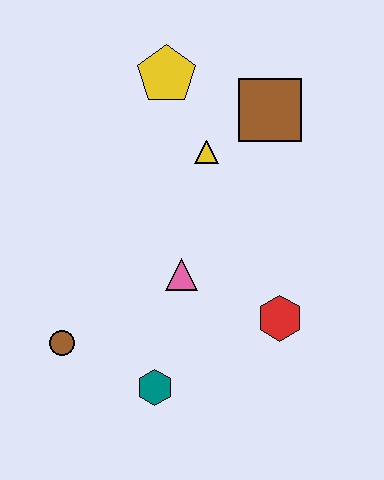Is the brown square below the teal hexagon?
No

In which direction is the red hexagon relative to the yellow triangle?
The red hexagon is below the yellow triangle.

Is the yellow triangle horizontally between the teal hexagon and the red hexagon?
Yes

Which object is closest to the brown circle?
The teal hexagon is closest to the brown circle.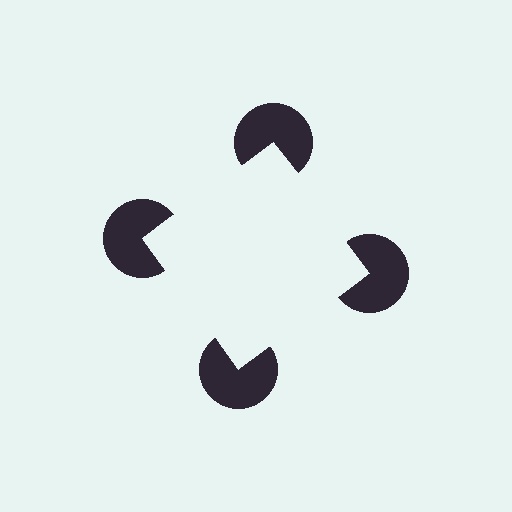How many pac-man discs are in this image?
There are 4 — one at each vertex of the illusory square.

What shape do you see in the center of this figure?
An illusory square — its edges are inferred from the aligned wedge cuts in the pac-man discs, not physically drawn.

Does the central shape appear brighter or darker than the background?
It typically appears slightly brighter than the background, even though no actual brightness change is drawn.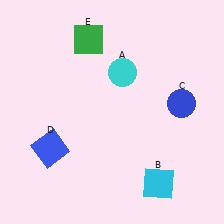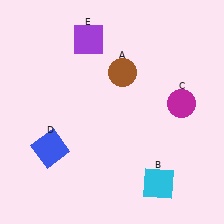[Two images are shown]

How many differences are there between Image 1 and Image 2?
There are 3 differences between the two images.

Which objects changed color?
A changed from cyan to brown. C changed from blue to magenta. E changed from green to purple.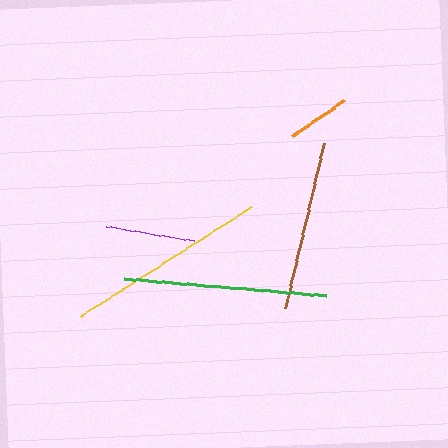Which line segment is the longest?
The yellow line is the longest at approximately 204 pixels.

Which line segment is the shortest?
The orange line is the shortest at approximately 64 pixels.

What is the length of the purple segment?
The purple segment is approximately 89 pixels long.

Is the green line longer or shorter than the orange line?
The green line is longer than the orange line.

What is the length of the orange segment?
The orange segment is approximately 64 pixels long.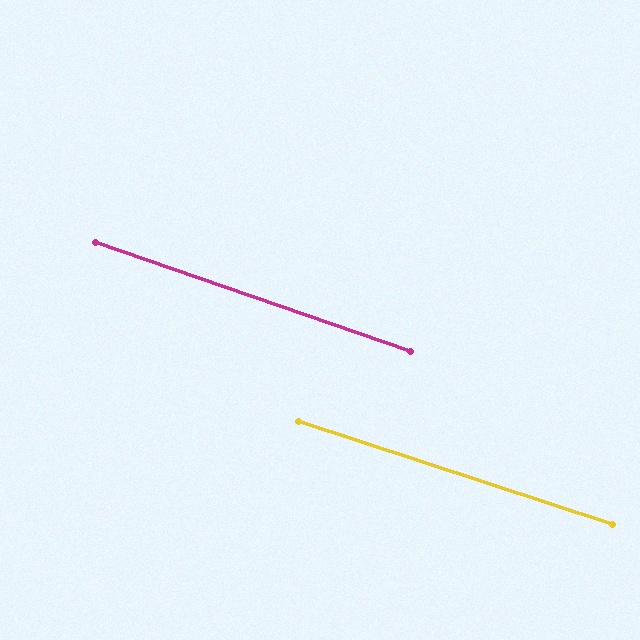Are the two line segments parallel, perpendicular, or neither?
Parallel — their directions differ by only 1.0°.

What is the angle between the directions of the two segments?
Approximately 1 degree.